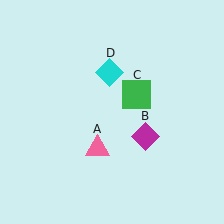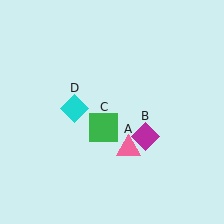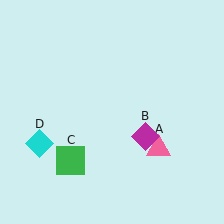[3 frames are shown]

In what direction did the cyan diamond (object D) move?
The cyan diamond (object D) moved down and to the left.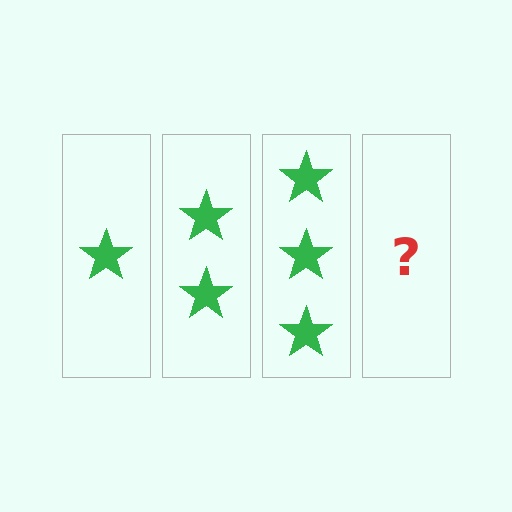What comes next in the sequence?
The next element should be 4 stars.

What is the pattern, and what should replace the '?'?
The pattern is that each step adds one more star. The '?' should be 4 stars.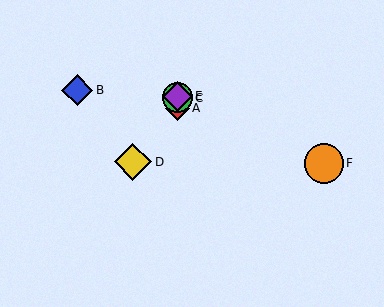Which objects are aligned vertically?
Objects A, C, E are aligned vertically.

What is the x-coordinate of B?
Object B is at x≈77.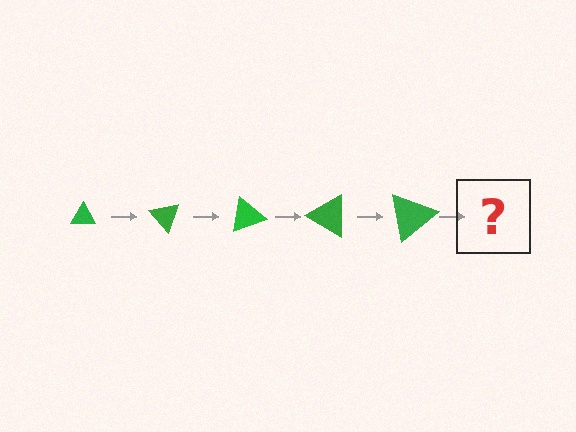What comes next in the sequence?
The next element should be a triangle, larger than the previous one and rotated 250 degrees from the start.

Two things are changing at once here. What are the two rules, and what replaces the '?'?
The two rules are that the triangle grows larger each step and it rotates 50 degrees each step. The '?' should be a triangle, larger than the previous one and rotated 250 degrees from the start.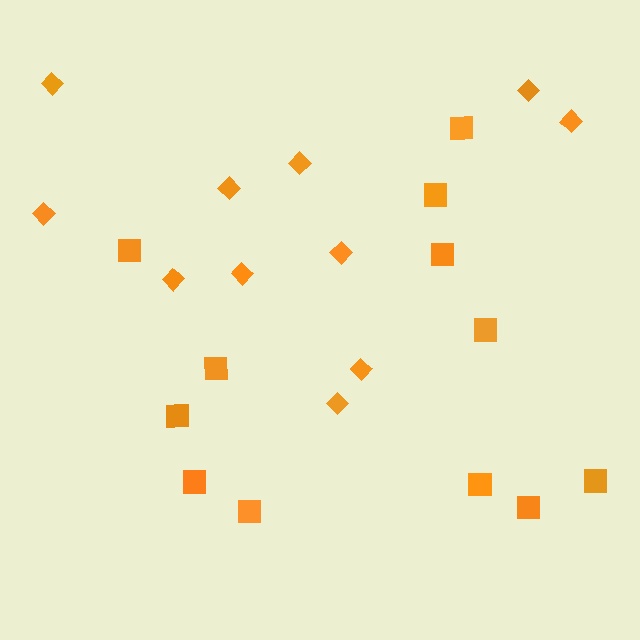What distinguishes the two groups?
There are 2 groups: one group of diamonds (11) and one group of squares (12).